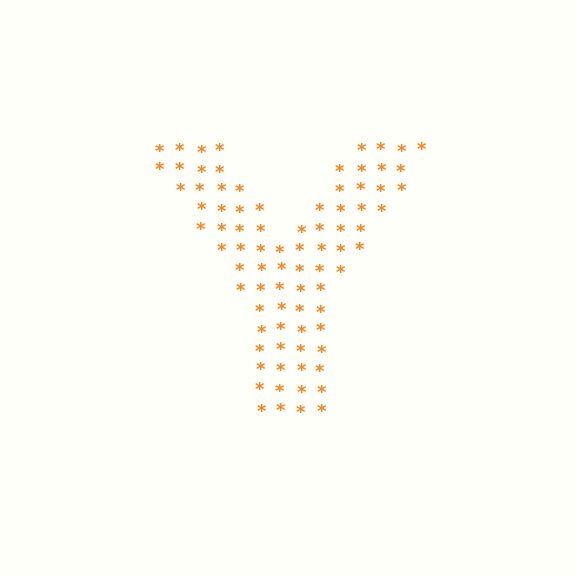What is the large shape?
The large shape is the letter Y.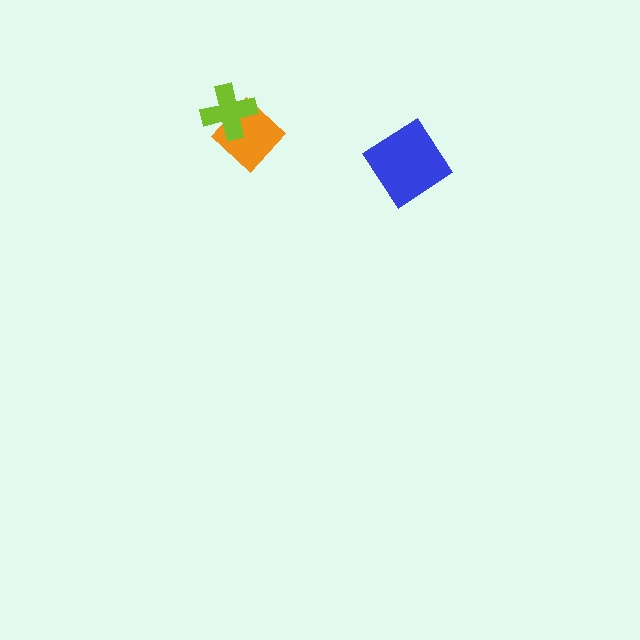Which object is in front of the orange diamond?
The lime cross is in front of the orange diamond.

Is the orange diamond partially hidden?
Yes, it is partially covered by another shape.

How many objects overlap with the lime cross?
1 object overlaps with the lime cross.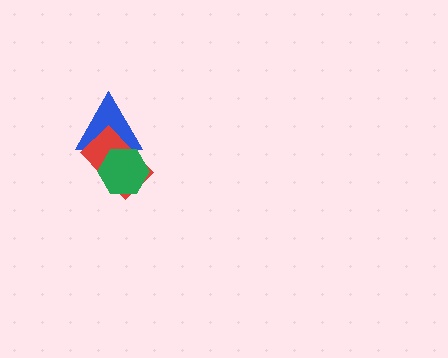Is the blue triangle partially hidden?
Yes, it is partially covered by another shape.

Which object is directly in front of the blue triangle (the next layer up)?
The red rectangle is directly in front of the blue triangle.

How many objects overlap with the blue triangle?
2 objects overlap with the blue triangle.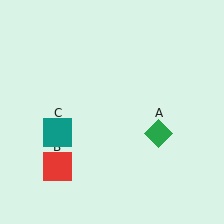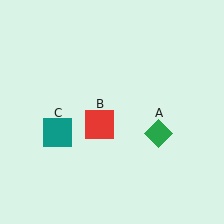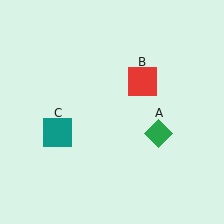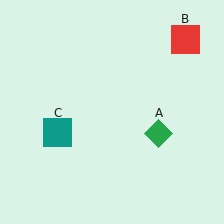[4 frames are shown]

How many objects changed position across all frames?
1 object changed position: red square (object B).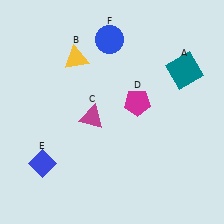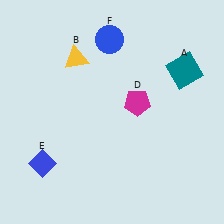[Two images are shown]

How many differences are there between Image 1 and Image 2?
There is 1 difference between the two images.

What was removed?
The magenta triangle (C) was removed in Image 2.